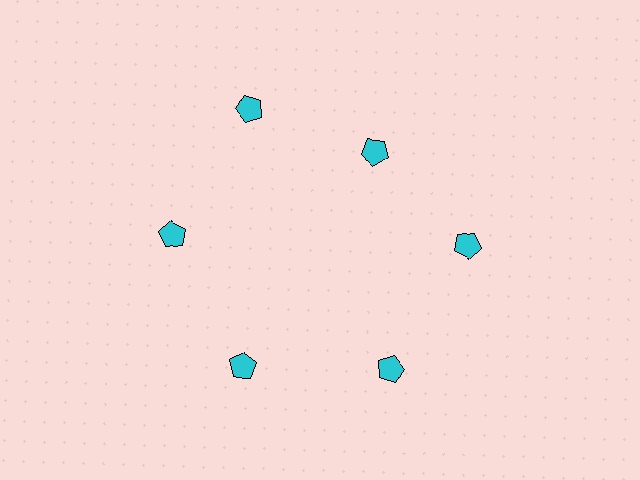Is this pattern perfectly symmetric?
No. The 6 cyan pentagons are arranged in a ring, but one element near the 1 o'clock position is pulled inward toward the center, breaking the 6-fold rotational symmetry.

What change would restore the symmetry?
The symmetry would be restored by moving it outward, back onto the ring so that all 6 pentagons sit at equal angles and equal distance from the center.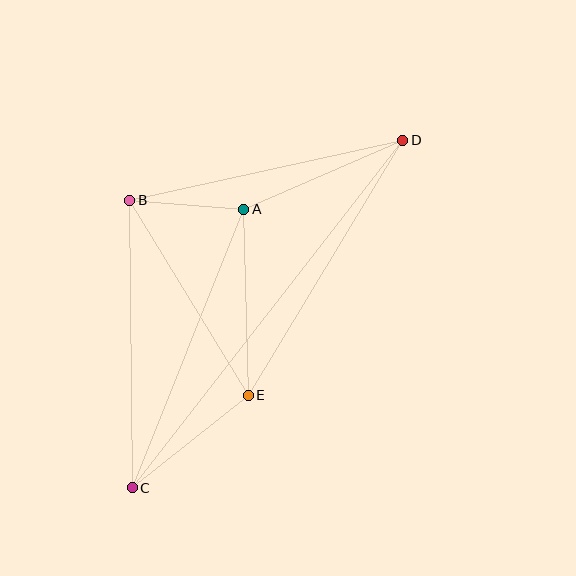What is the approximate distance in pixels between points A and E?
The distance between A and E is approximately 186 pixels.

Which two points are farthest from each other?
Points C and D are farthest from each other.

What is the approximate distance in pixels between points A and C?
The distance between A and C is approximately 300 pixels.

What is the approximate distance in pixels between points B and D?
The distance between B and D is approximately 280 pixels.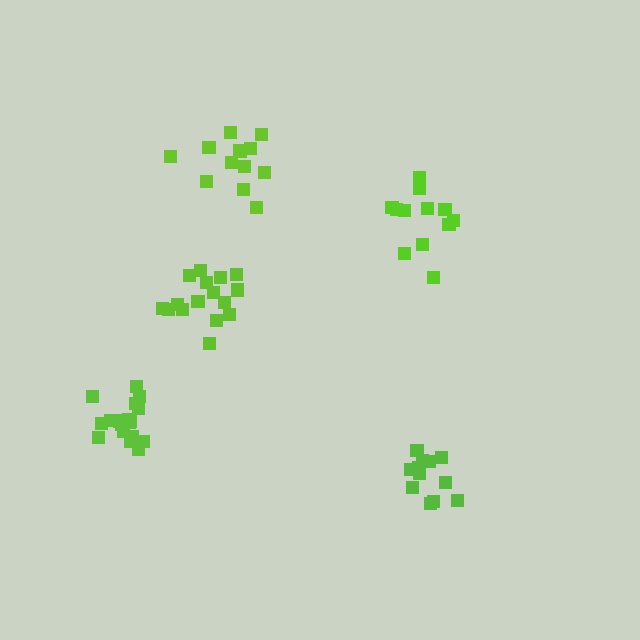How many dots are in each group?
Group 1: 12 dots, Group 2: 12 dots, Group 3: 12 dots, Group 4: 16 dots, Group 5: 18 dots (70 total).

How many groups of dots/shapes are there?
There are 5 groups.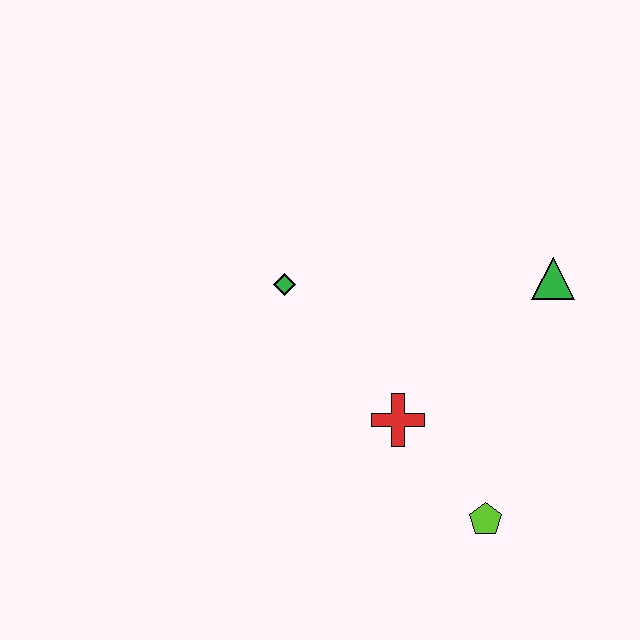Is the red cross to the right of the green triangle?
No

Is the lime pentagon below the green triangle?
Yes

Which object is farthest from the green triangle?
The green diamond is farthest from the green triangle.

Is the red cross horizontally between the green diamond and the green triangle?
Yes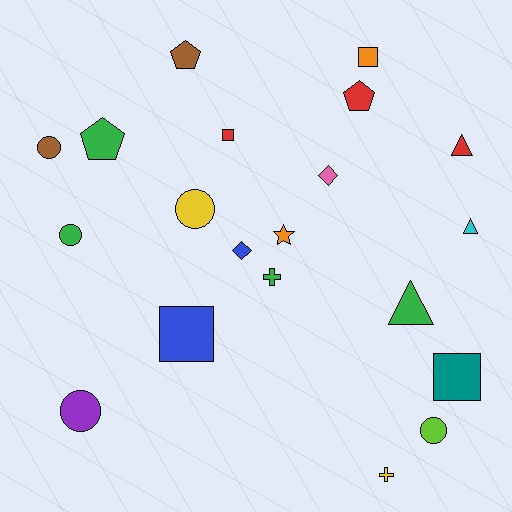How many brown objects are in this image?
There are 2 brown objects.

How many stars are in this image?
There is 1 star.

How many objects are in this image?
There are 20 objects.